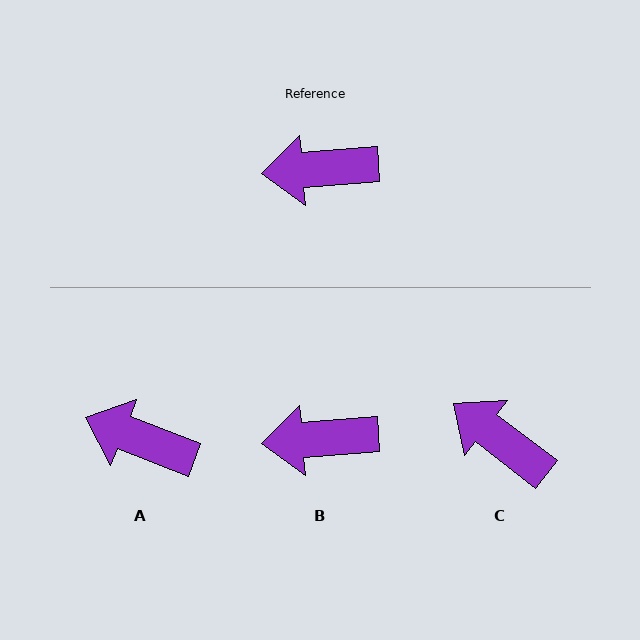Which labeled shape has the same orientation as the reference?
B.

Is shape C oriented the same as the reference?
No, it is off by about 42 degrees.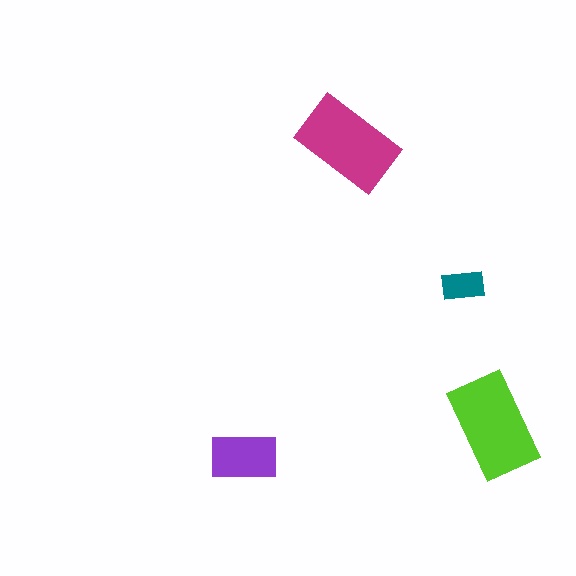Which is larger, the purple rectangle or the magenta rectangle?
The magenta one.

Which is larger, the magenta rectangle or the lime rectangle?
The lime one.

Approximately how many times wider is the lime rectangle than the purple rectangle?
About 1.5 times wider.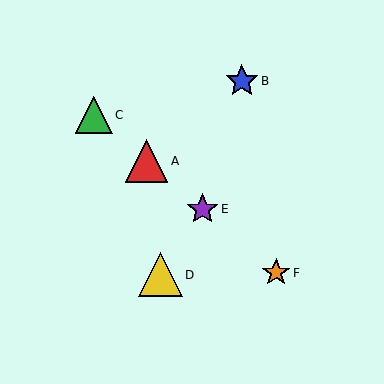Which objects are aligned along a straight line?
Objects A, C, E, F are aligned along a straight line.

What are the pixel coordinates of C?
Object C is at (94, 115).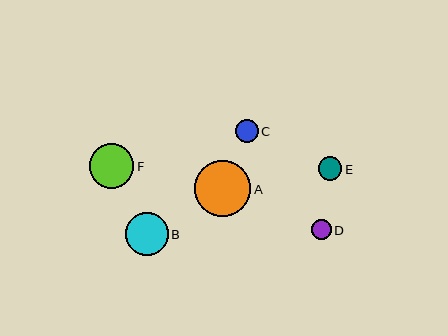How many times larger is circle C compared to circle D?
Circle C is approximately 1.2 times the size of circle D.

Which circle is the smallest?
Circle D is the smallest with a size of approximately 20 pixels.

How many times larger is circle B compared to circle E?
Circle B is approximately 1.8 times the size of circle E.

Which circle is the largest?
Circle A is the largest with a size of approximately 56 pixels.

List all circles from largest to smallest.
From largest to smallest: A, F, B, E, C, D.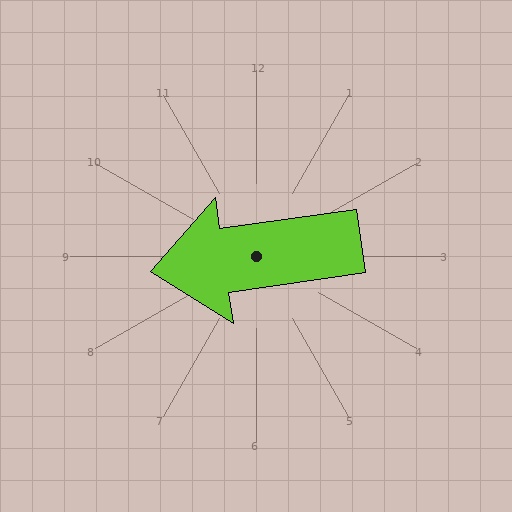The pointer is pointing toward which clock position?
Roughly 9 o'clock.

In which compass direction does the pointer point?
West.